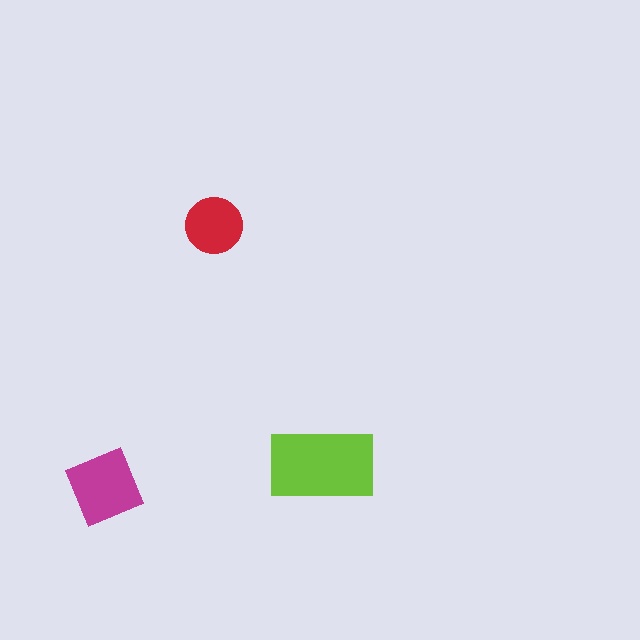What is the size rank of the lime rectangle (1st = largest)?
1st.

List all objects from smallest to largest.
The red circle, the magenta diamond, the lime rectangle.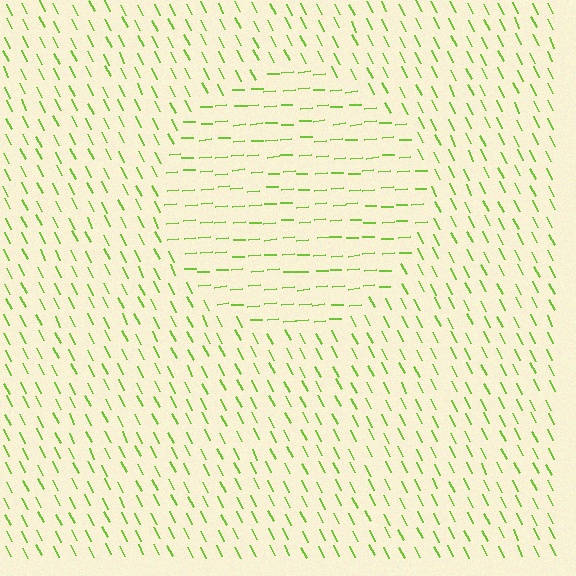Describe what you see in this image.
The image is filled with small lime line segments. A circle region in the image has lines oriented differently from the surrounding lines, creating a visible texture boundary.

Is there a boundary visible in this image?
Yes, there is a texture boundary formed by a change in line orientation.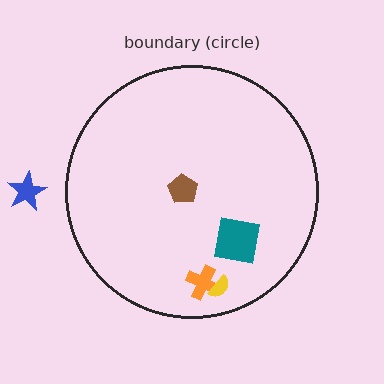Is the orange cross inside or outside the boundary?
Inside.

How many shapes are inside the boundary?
4 inside, 1 outside.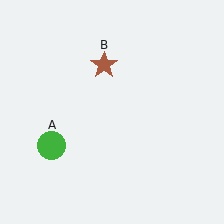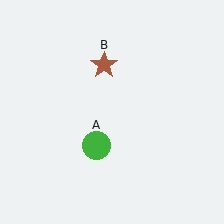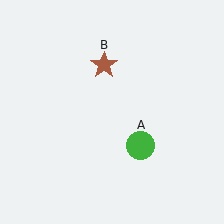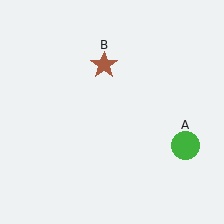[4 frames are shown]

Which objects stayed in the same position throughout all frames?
Brown star (object B) remained stationary.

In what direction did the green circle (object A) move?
The green circle (object A) moved right.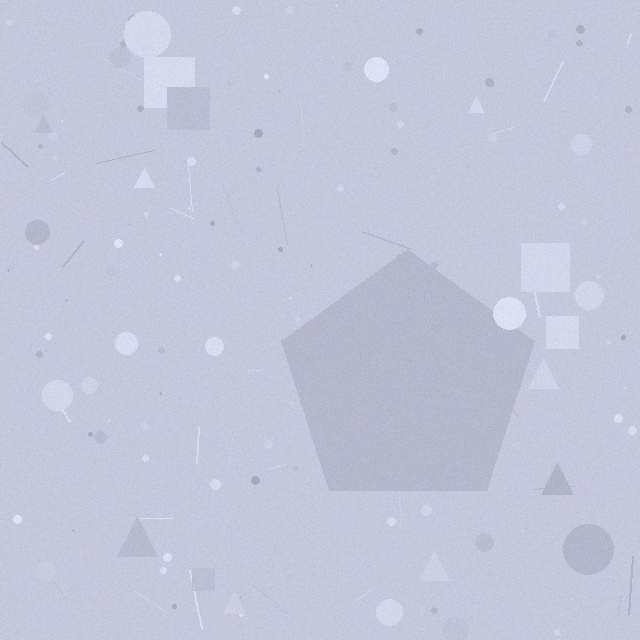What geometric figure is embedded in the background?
A pentagon is embedded in the background.